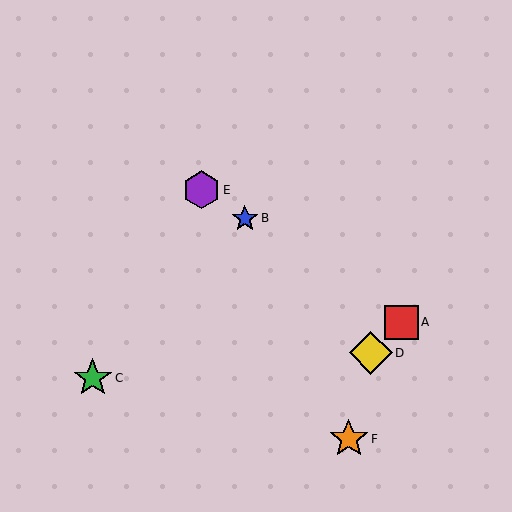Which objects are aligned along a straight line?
Objects A, B, E are aligned along a straight line.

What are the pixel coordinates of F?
Object F is at (349, 439).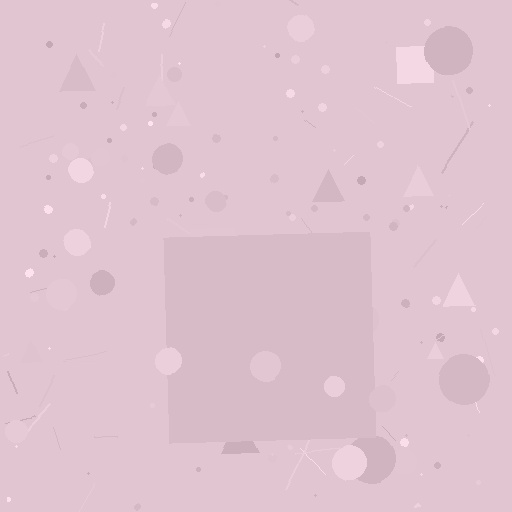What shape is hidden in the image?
A square is hidden in the image.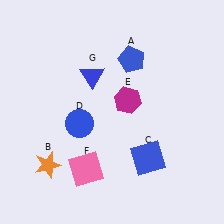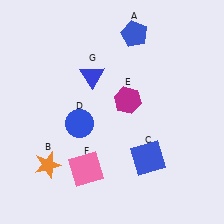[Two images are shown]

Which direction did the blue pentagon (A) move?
The blue pentagon (A) moved up.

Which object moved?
The blue pentagon (A) moved up.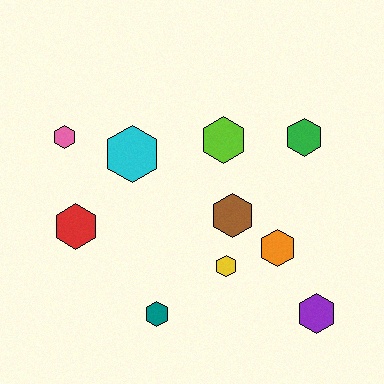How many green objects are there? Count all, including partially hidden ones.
There is 1 green object.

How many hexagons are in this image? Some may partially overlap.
There are 10 hexagons.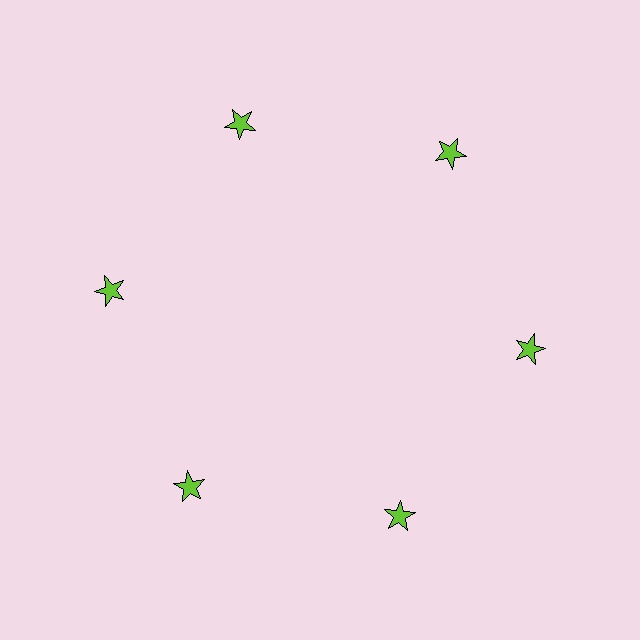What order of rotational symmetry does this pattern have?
This pattern has 6-fold rotational symmetry.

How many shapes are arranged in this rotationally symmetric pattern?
There are 6 shapes, arranged in 6 groups of 1.